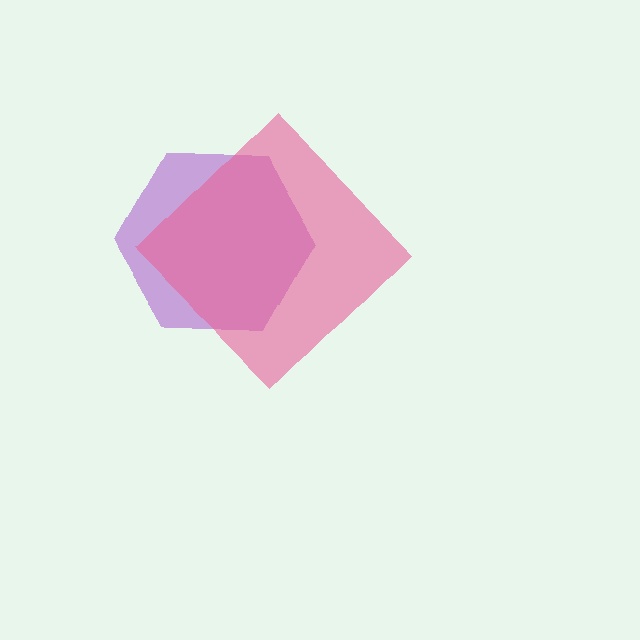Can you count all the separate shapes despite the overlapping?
Yes, there are 2 separate shapes.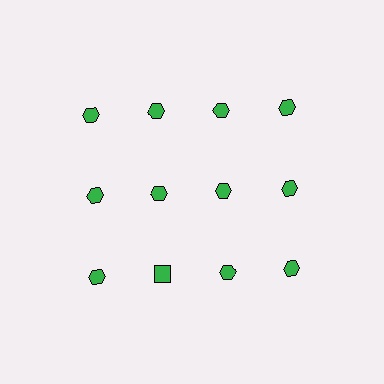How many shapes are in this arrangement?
There are 12 shapes arranged in a grid pattern.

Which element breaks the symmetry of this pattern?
The green square in the third row, second from left column breaks the symmetry. All other shapes are green hexagons.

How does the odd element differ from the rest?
It has a different shape: square instead of hexagon.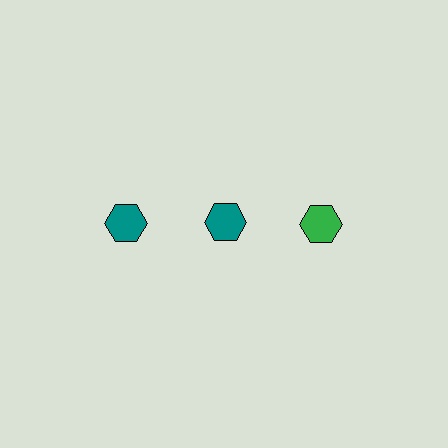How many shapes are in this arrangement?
There are 3 shapes arranged in a grid pattern.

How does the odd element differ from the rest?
It has a different color: green instead of teal.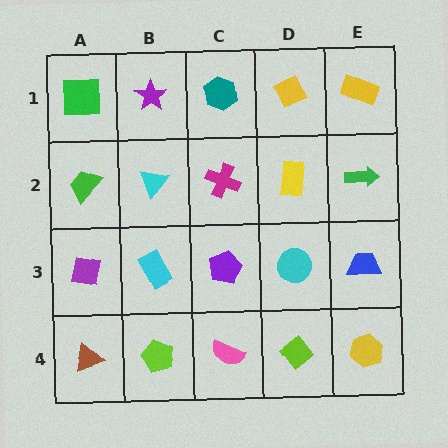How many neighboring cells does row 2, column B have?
4.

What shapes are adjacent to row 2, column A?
A green square (row 1, column A), a purple square (row 3, column A), a cyan triangle (row 2, column B).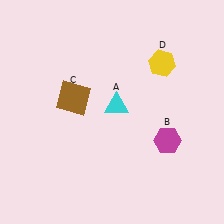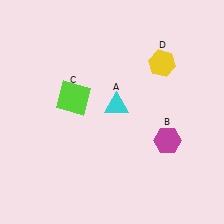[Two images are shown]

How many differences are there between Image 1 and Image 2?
There is 1 difference between the two images.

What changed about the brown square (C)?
In Image 1, C is brown. In Image 2, it changed to lime.